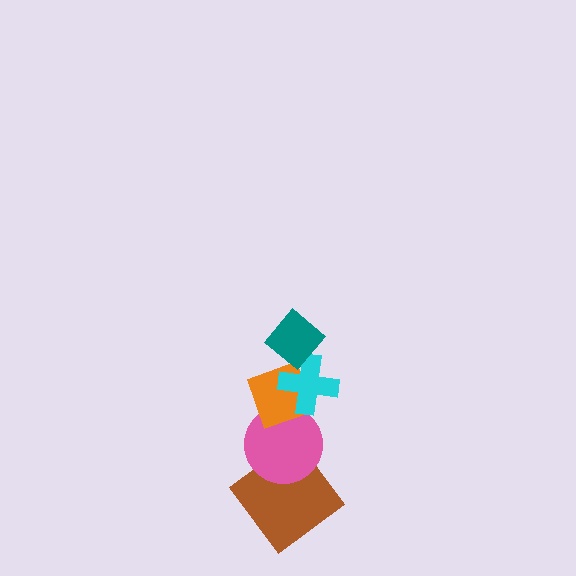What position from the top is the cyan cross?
The cyan cross is 2nd from the top.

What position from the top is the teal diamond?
The teal diamond is 1st from the top.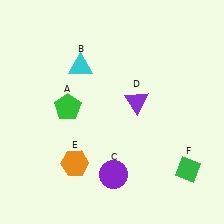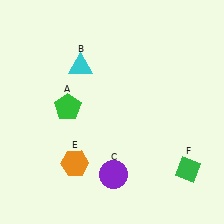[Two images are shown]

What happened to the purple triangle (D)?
The purple triangle (D) was removed in Image 2. It was in the top-right area of Image 1.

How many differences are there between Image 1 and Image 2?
There is 1 difference between the two images.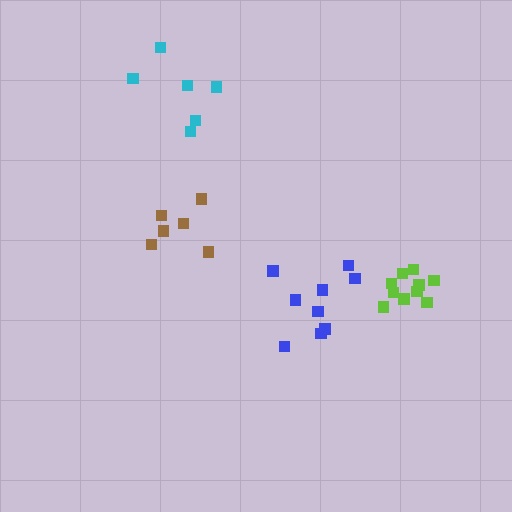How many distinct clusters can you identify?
There are 4 distinct clusters.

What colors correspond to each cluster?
The clusters are colored: cyan, blue, brown, lime.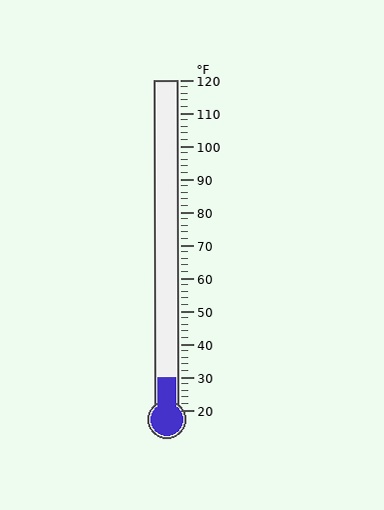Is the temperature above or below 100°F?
The temperature is below 100°F.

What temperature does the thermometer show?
The thermometer shows approximately 30°F.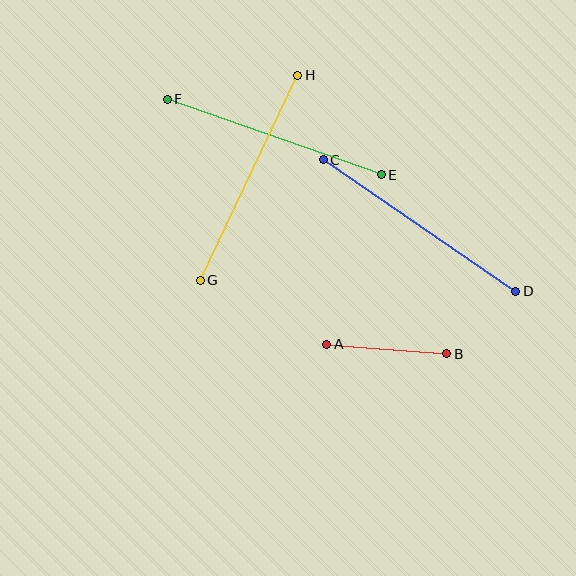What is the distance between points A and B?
The distance is approximately 121 pixels.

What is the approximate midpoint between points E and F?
The midpoint is at approximately (274, 137) pixels.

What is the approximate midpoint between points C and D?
The midpoint is at approximately (419, 225) pixels.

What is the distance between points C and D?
The distance is approximately 233 pixels.